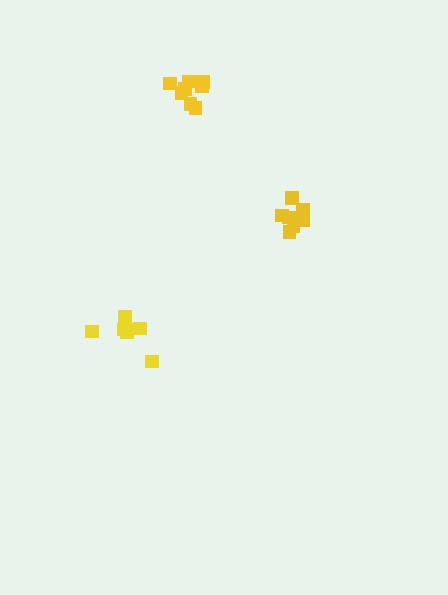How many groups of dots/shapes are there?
There are 3 groups.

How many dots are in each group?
Group 1: 8 dots, Group 2: 8 dots, Group 3: 7 dots (23 total).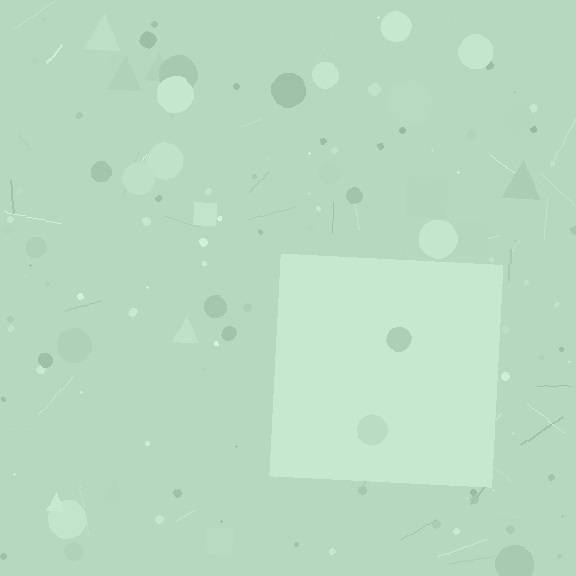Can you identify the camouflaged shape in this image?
The camouflaged shape is a square.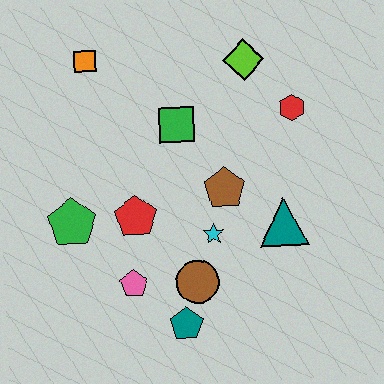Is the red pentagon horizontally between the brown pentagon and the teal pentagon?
No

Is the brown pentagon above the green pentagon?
Yes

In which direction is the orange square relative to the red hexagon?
The orange square is to the left of the red hexagon.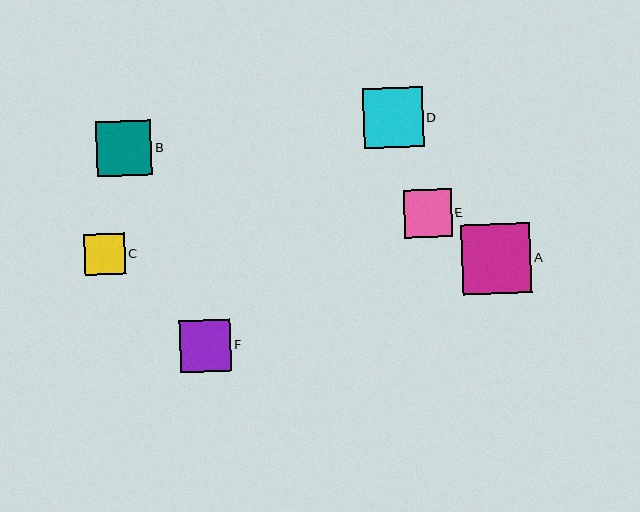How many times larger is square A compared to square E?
Square A is approximately 1.4 times the size of square E.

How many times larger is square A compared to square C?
Square A is approximately 1.7 times the size of square C.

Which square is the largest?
Square A is the largest with a size of approximately 69 pixels.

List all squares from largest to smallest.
From largest to smallest: A, D, B, F, E, C.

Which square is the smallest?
Square C is the smallest with a size of approximately 41 pixels.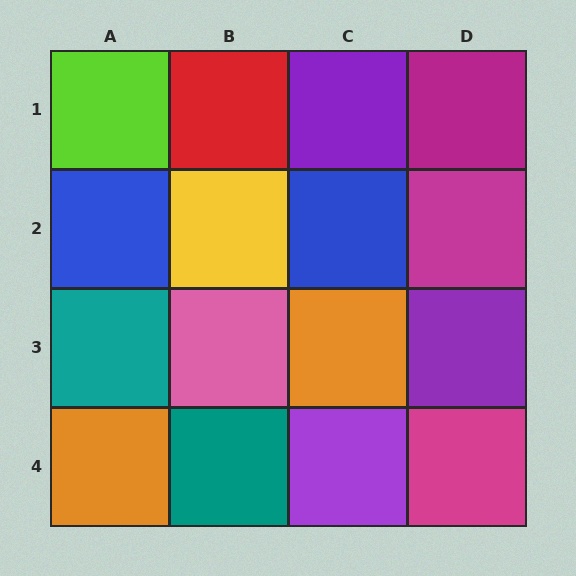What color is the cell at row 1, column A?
Lime.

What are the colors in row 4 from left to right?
Orange, teal, purple, magenta.